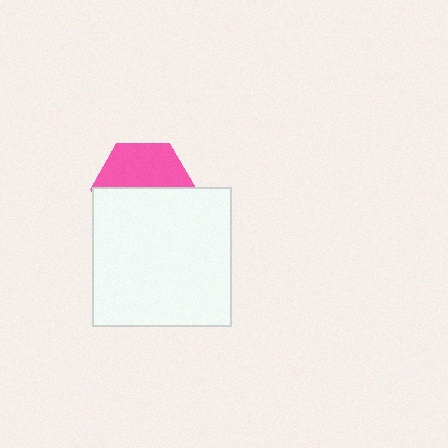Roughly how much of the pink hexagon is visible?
About half of it is visible (roughly 47%).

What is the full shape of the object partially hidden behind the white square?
The partially hidden object is a pink hexagon.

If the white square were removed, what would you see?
You would see the complete pink hexagon.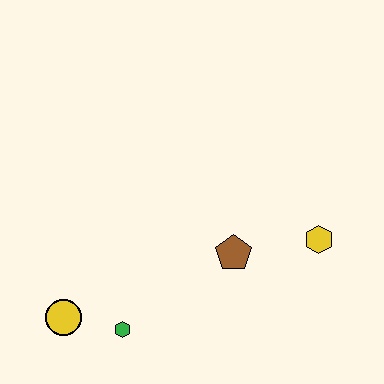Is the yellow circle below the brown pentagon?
Yes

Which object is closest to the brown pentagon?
The yellow hexagon is closest to the brown pentagon.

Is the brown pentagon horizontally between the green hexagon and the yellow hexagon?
Yes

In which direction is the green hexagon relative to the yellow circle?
The green hexagon is to the right of the yellow circle.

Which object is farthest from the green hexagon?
The yellow hexagon is farthest from the green hexagon.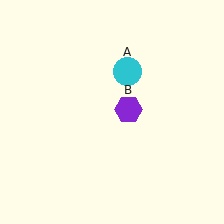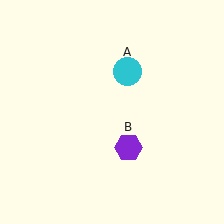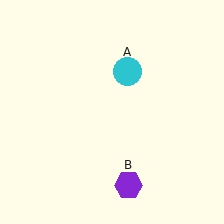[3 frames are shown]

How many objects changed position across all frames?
1 object changed position: purple hexagon (object B).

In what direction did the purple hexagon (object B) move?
The purple hexagon (object B) moved down.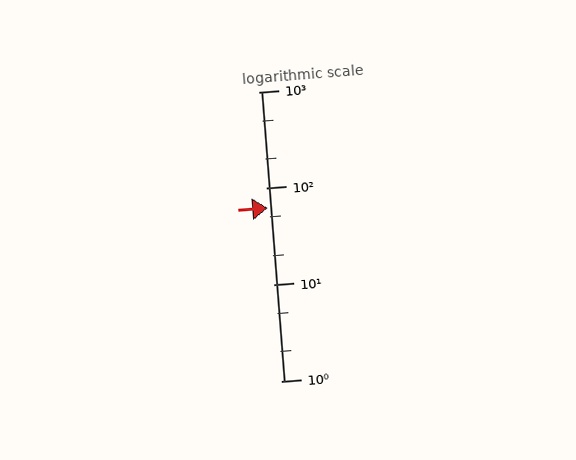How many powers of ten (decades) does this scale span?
The scale spans 3 decades, from 1 to 1000.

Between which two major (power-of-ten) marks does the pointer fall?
The pointer is between 10 and 100.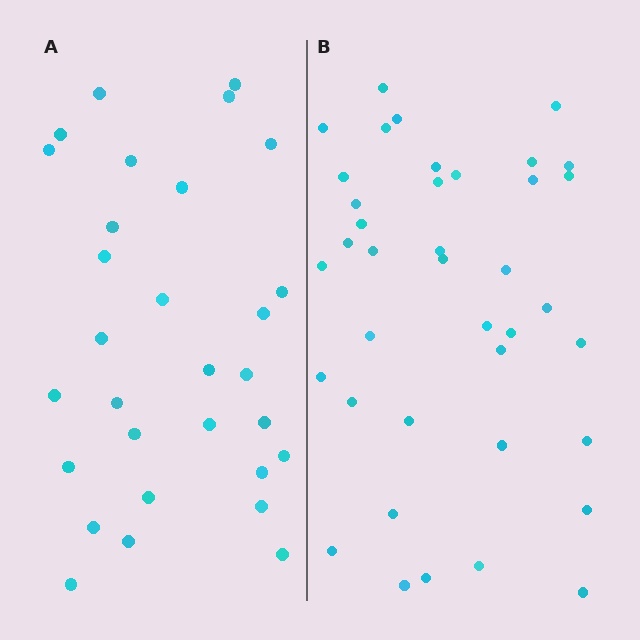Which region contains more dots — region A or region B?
Region B (the right region) has more dots.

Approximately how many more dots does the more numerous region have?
Region B has roughly 8 or so more dots than region A.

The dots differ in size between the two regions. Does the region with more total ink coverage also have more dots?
No. Region A has more total ink coverage because its dots are larger, but region B actually contains more individual dots. Total area can be misleading — the number of items is what matters here.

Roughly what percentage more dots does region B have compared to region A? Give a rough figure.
About 30% more.